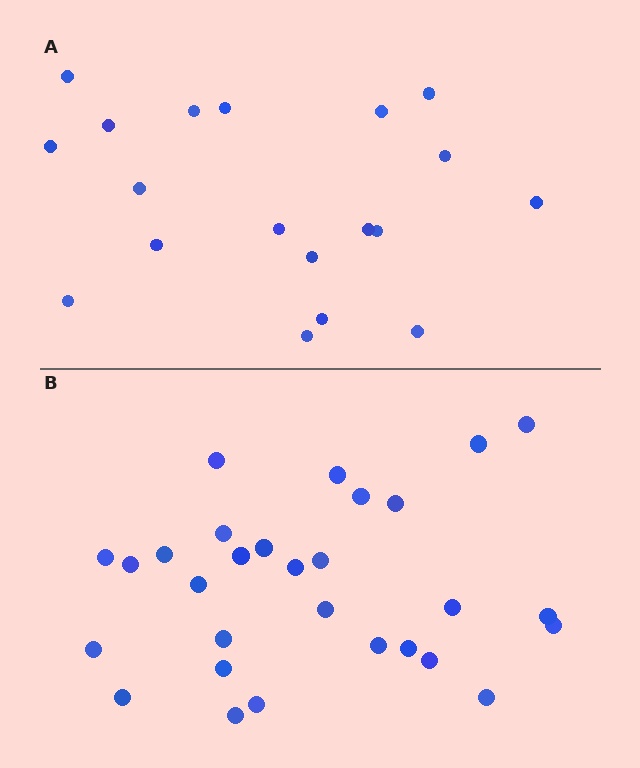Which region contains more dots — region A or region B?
Region B (the bottom region) has more dots.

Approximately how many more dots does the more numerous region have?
Region B has roughly 10 or so more dots than region A.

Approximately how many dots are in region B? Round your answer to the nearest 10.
About 30 dots. (The exact count is 29, which rounds to 30.)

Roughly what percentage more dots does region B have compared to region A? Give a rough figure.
About 55% more.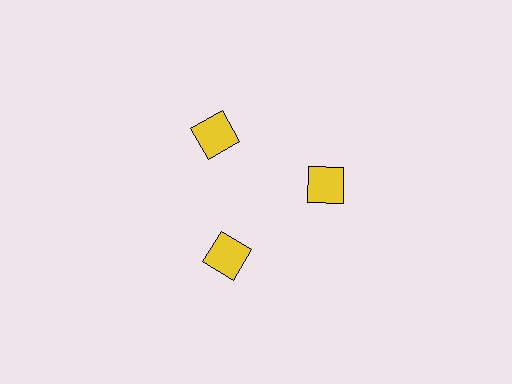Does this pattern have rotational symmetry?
Yes, this pattern has 3-fold rotational symmetry. It looks the same after rotating 120 degrees around the center.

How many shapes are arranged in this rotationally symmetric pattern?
There are 3 shapes, arranged in 3 groups of 1.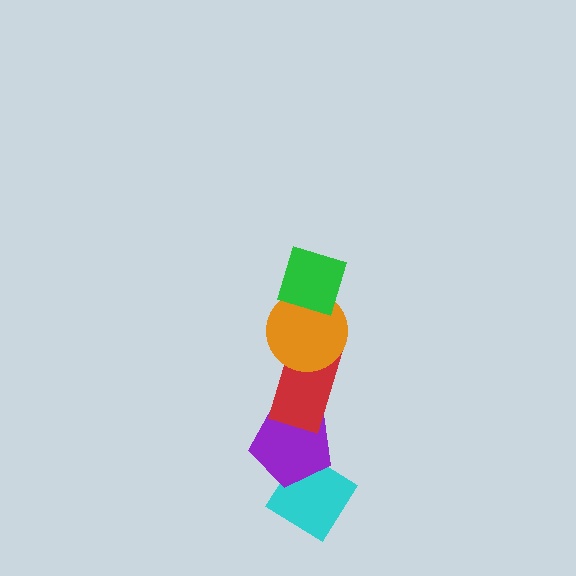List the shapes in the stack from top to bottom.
From top to bottom: the green diamond, the orange circle, the red rectangle, the purple pentagon, the cyan diamond.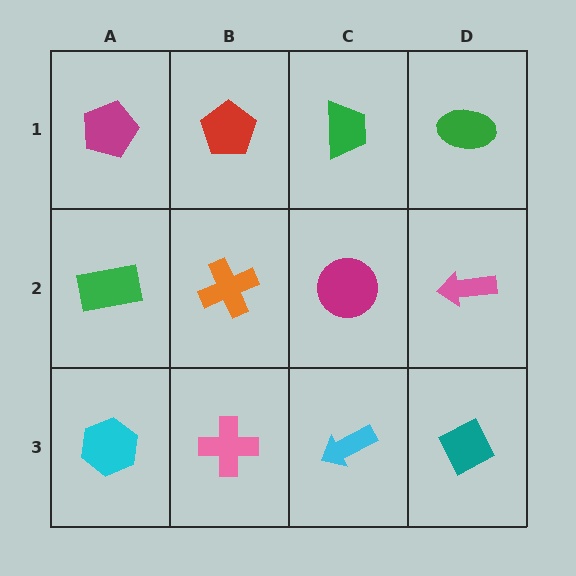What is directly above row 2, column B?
A red pentagon.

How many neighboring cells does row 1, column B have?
3.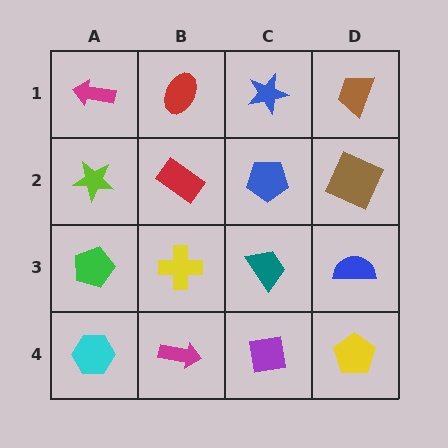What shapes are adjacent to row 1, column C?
A blue pentagon (row 2, column C), a red ellipse (row 1, column B), a brown trapezoid (row 1, column D).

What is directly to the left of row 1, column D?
A blue star.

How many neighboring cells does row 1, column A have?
2.